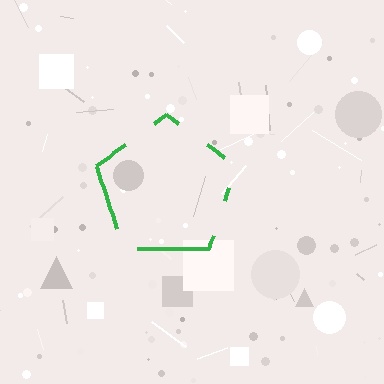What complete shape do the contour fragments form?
The contour fragments form a pentagon.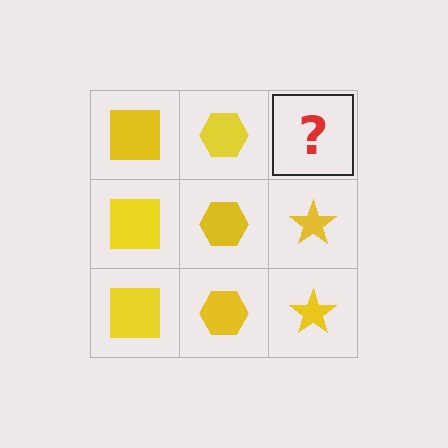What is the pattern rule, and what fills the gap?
The rule is that each column has a consistent shape. The gap should be filled with a yellow star.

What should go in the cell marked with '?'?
The missing cell should contain a yellow star.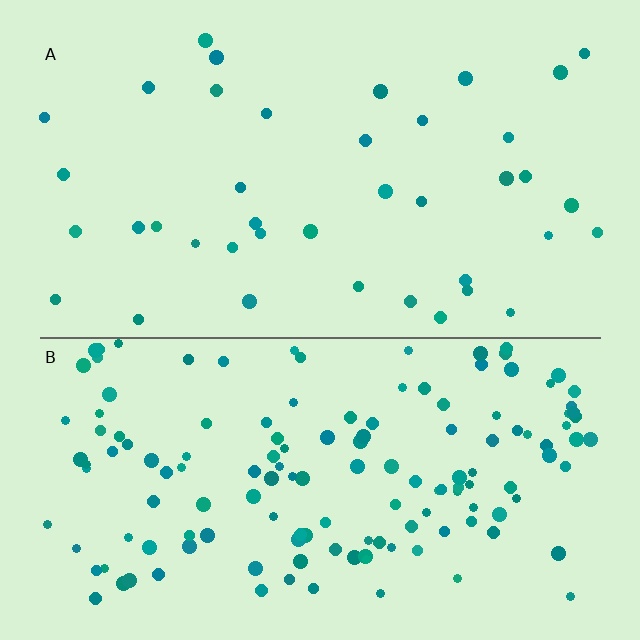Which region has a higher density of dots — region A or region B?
B (the bottom).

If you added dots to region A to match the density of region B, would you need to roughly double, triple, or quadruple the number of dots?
Approximately quadruple.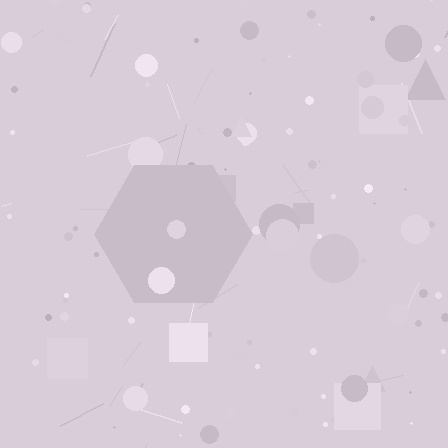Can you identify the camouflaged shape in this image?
The camouflaged shape is a hexagon.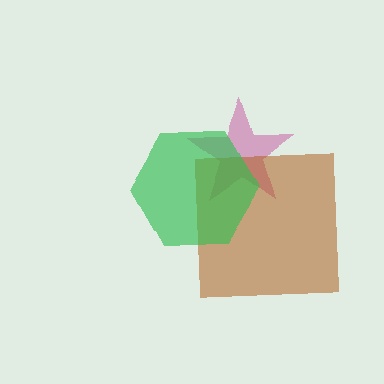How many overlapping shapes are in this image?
There are 3 overlapping shapes in the image.